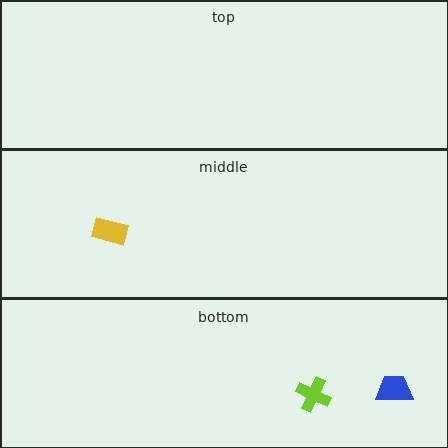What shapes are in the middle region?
The yellow rectangle.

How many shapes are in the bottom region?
2.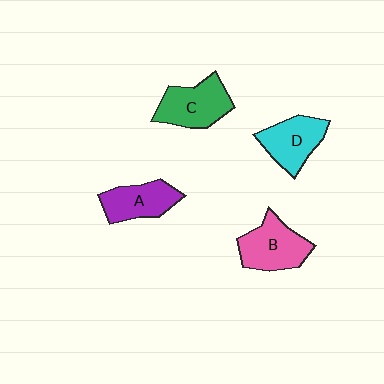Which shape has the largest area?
Shape B (pink).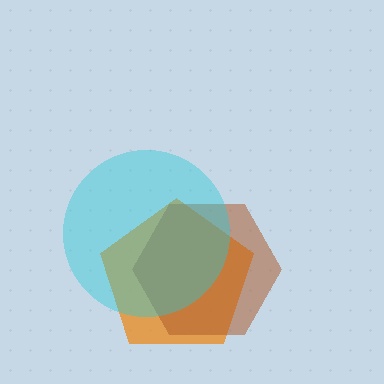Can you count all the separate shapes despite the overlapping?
Yes, there are 3 separate shapes.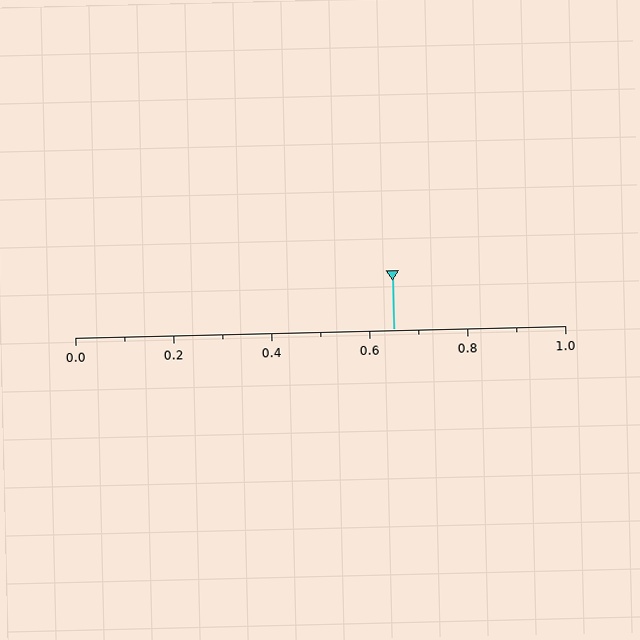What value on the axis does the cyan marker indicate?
The marker indicates approximately 0.65.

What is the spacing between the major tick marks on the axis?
The major ticks are spaced 0.2 apart.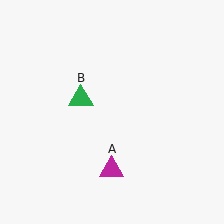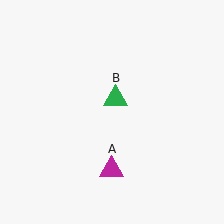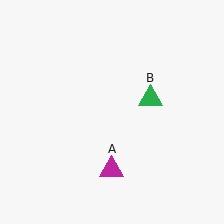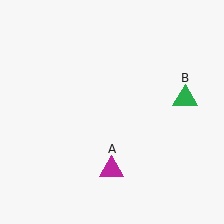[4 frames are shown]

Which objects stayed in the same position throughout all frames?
Magenta triangle (object A) remained stationary.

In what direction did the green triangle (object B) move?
The green triangle (object B) moved right.